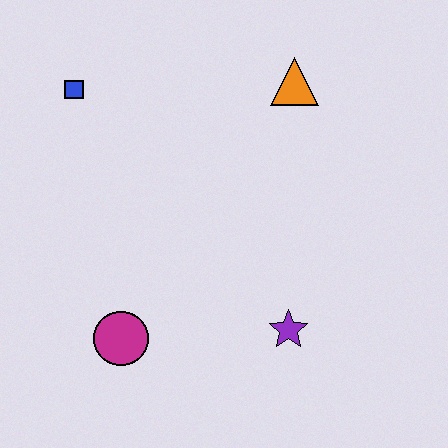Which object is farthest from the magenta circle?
The orange triangle is farthest from the magenta circle.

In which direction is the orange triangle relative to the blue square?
The orange triangle is to the right of the blue square.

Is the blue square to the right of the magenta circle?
No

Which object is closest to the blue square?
The orange triangle is closest to the blue square.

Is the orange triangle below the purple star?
No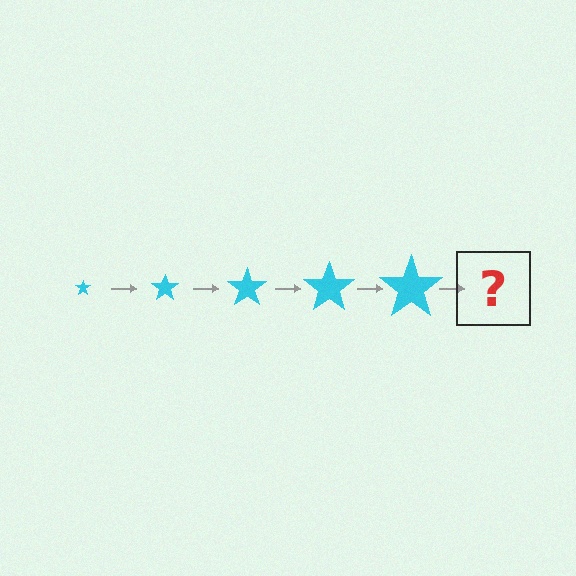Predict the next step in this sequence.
The next step is a cyan star, larger than the previous one.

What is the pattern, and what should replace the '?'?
The pattern is that the star gets progressively larger each step. The '?' should be a cyan star, larger than the previous one.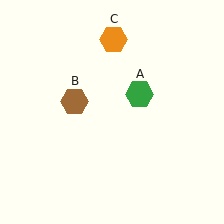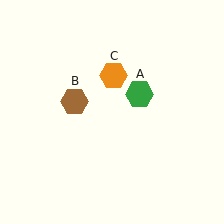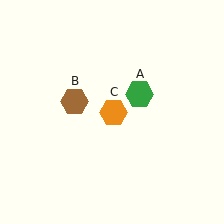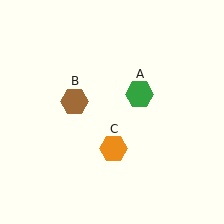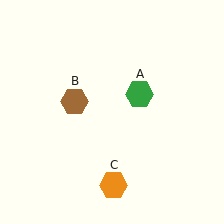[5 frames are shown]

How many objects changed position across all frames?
1 object changed position: orange hexagon (object C).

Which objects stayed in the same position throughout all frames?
Green hexagon (object A) and brown hexagon (object B) remained stationary.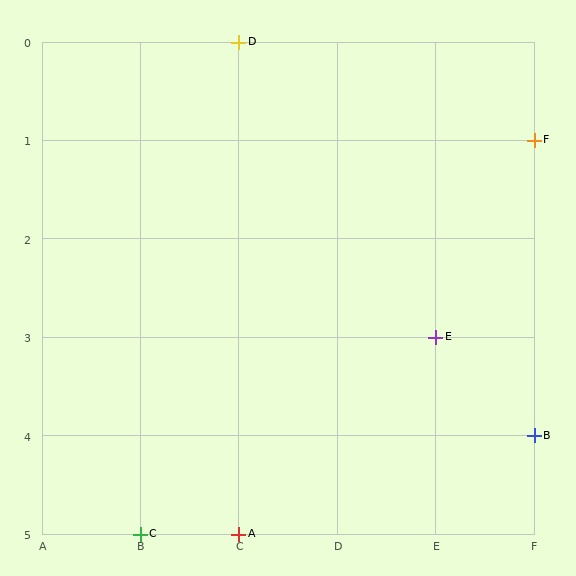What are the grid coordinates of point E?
Point E is at grid coordinates (E, 3).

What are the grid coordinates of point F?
Point F is at grid coordinates (F, 1).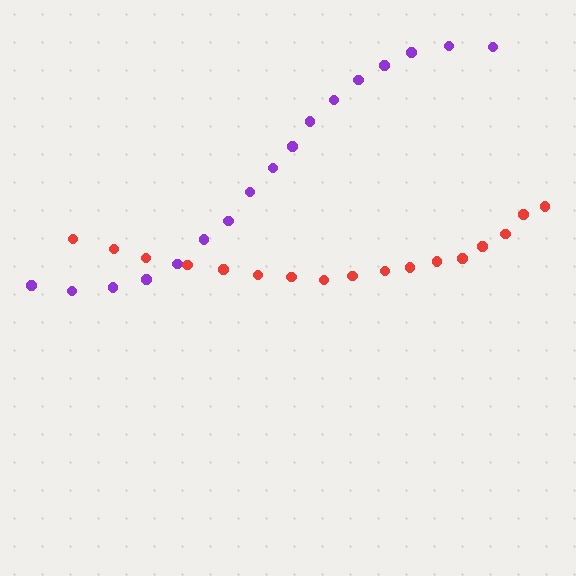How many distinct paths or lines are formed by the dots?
There are 2 distinct paths.